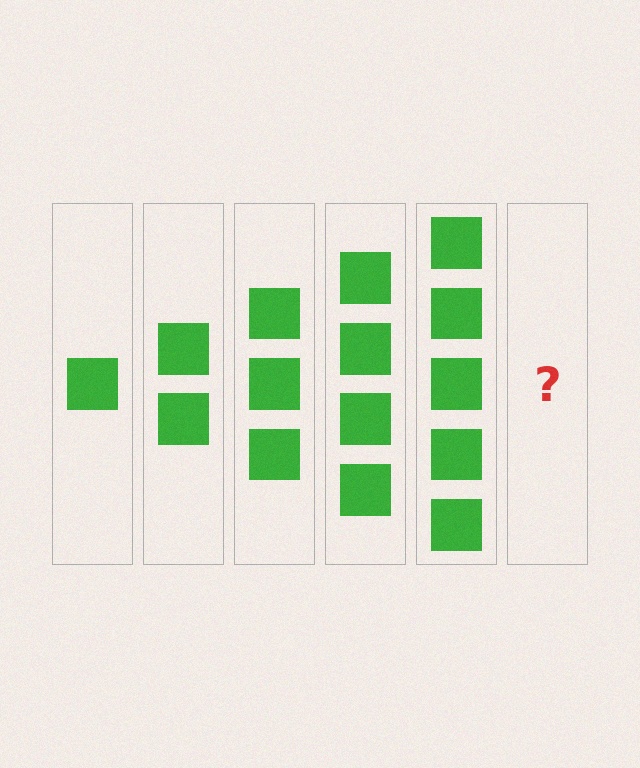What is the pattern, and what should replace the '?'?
The pattern is that each step adds one more square. The '?' should be 6 squares.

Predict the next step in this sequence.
The next step is 6 squares.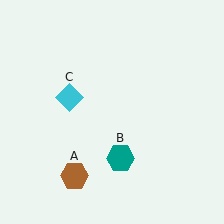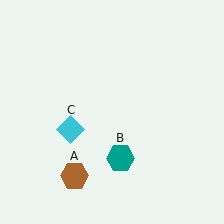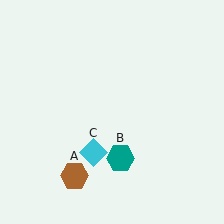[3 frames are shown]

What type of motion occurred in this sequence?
The cyan diamond (object C) rotated counterclockwise around the center of the scene.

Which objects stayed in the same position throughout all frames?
Brown hexagon (object A) and teal hexagon (object B) remained stationary.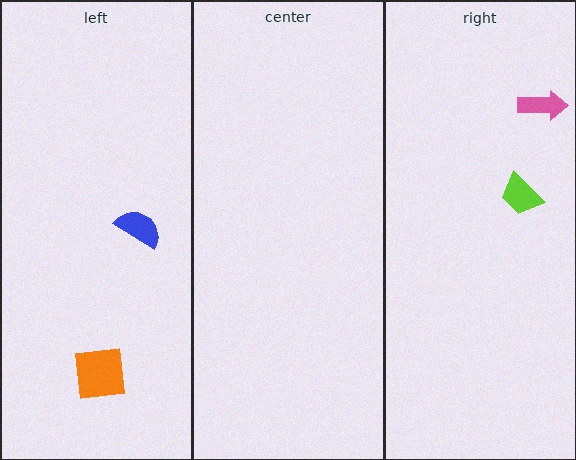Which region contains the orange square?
The left region.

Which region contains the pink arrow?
The right region.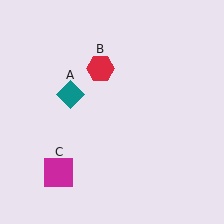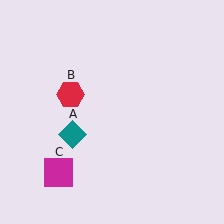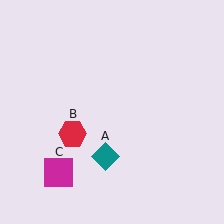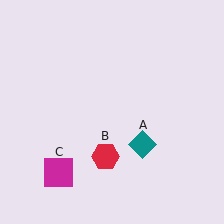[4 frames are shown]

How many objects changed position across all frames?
2 objects changed position: teal diamond (object A), red hexagon (object B).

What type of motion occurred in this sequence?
The teal diamond (object A), red hexagon (object B) rotated counterclockwise around the center of the scene.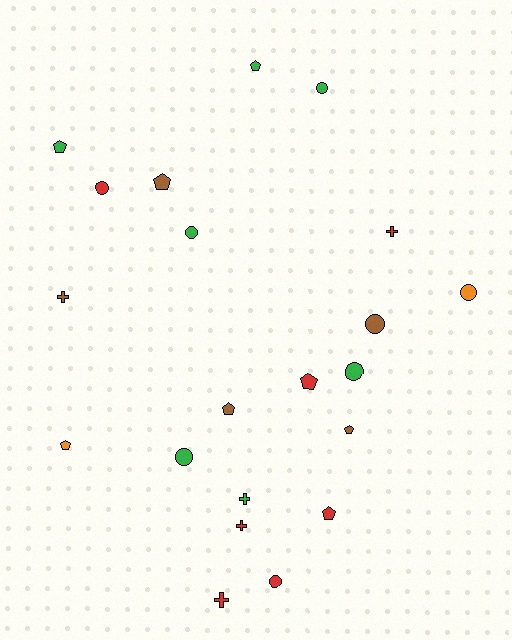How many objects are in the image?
There are 21 objects.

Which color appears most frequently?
Green, with 7 objects.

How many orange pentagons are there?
There is 1 orange pentagon.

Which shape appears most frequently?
Circle, with 8 objects.